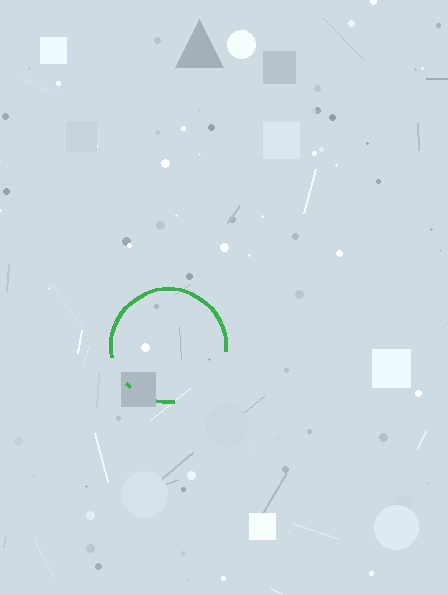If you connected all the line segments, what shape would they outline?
They would outline a circle.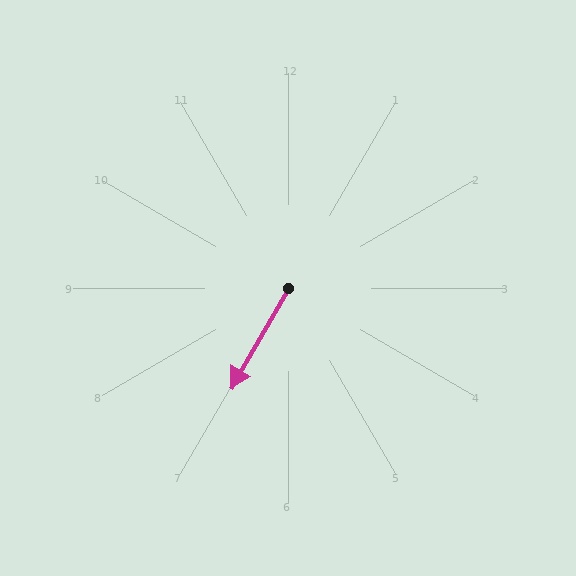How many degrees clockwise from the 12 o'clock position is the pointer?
Approximately 210 degrees.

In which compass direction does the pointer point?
Southwest.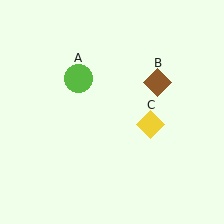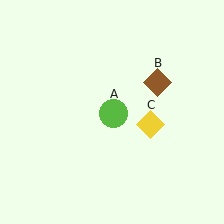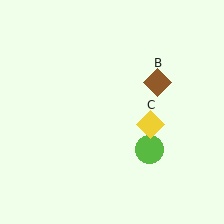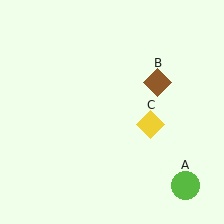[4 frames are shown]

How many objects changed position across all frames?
1 object changed position: lime circle (object A).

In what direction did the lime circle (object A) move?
The lime circle (object A) moved down and to the right.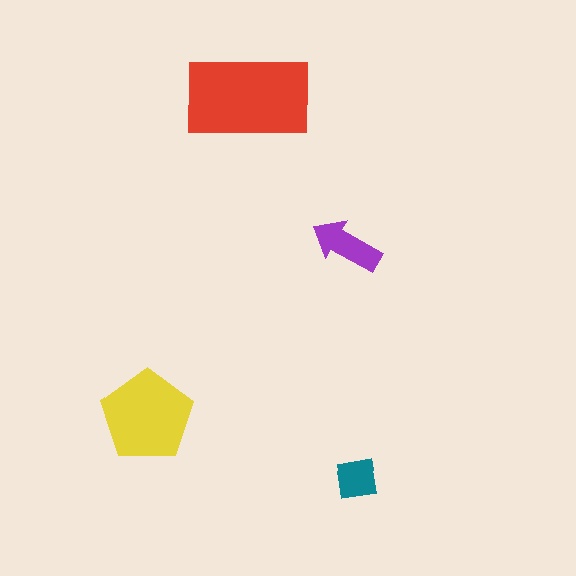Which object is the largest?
The red rectangle.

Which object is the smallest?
The teal square.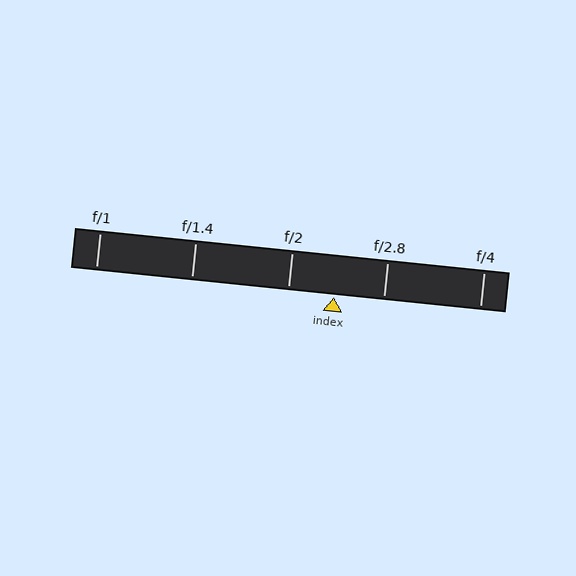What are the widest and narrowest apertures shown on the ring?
The widest aperture shown is f/1 and the narrowest is f/4.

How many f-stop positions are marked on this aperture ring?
There are 5 f-stop positions marked.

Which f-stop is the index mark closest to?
The index mark is closest to f/2.